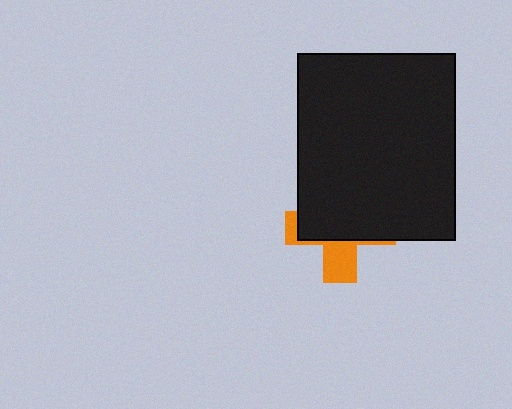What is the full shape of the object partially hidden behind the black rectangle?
The partially hidden object is an orange cross.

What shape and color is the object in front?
The object in front is a black rectangle.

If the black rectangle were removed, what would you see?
You would see the complete orange cross.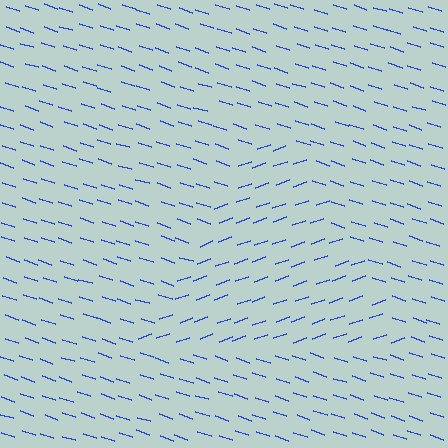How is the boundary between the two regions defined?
The boundary is defined purely by a change in line orientation (approximately 38 degrees difference). All lines are the same color and thickness.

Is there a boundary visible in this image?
Yes, there is a texture boundary formed by a change in line orientation.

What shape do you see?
I see a triangle.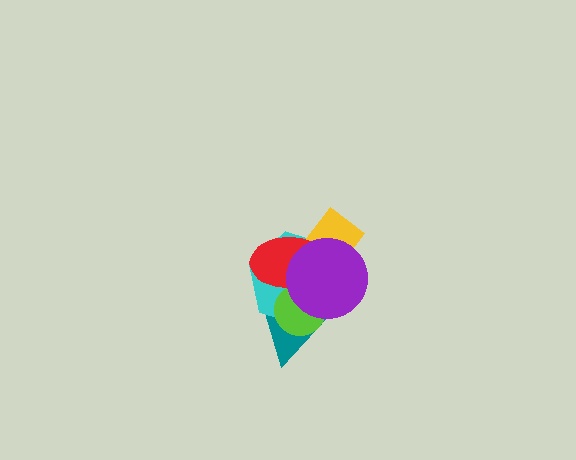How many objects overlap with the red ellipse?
5 objects overlap with the red ellipse.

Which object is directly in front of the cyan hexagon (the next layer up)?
The yellow rectangle is directly in front of the cyan hexagon.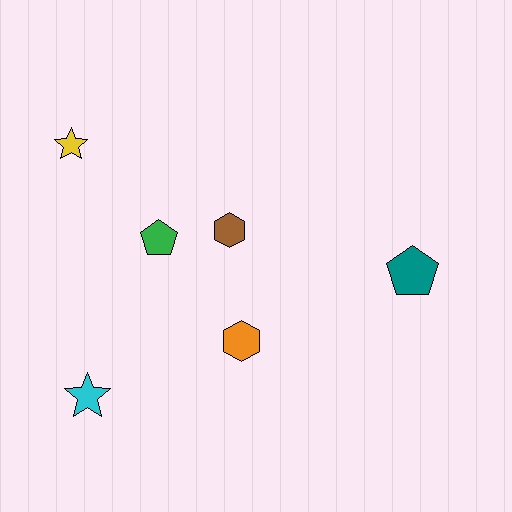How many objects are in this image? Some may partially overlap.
There are 6 objects.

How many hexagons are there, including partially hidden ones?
There are 2 hexagons.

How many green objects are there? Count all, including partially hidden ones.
There is 1 green object.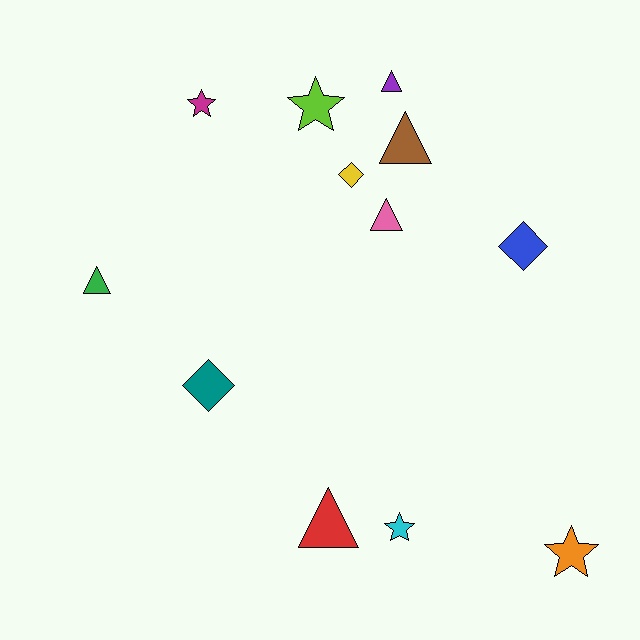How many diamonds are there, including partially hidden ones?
There are 3 diamonds.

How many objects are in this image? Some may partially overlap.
There are 12 objects.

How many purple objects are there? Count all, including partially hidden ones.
There is 1 purple object.